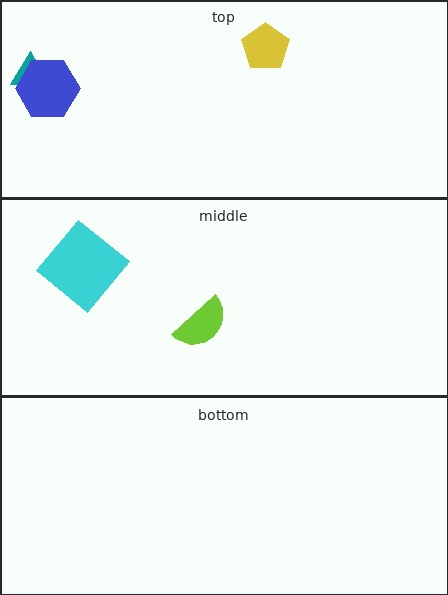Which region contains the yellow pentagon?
The top region.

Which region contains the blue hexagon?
The top region.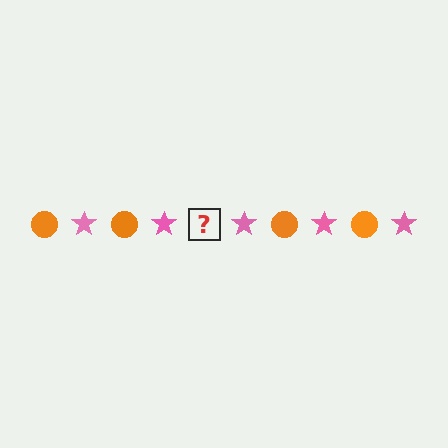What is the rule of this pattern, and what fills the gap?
The rule is that the pattern alternates between orange circle and pink star. The gap should be filled with an orange circle.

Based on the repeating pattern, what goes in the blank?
The blank should be an orange circle.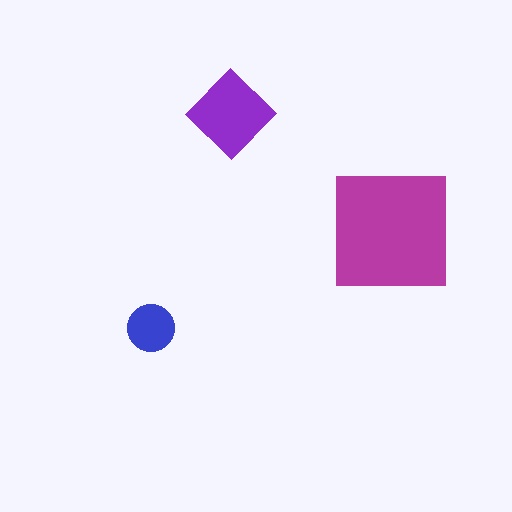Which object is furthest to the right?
The magenta square is rightmost.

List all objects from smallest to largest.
The blue circle, the purple diamond, the magenta square.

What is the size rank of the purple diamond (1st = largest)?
2nd.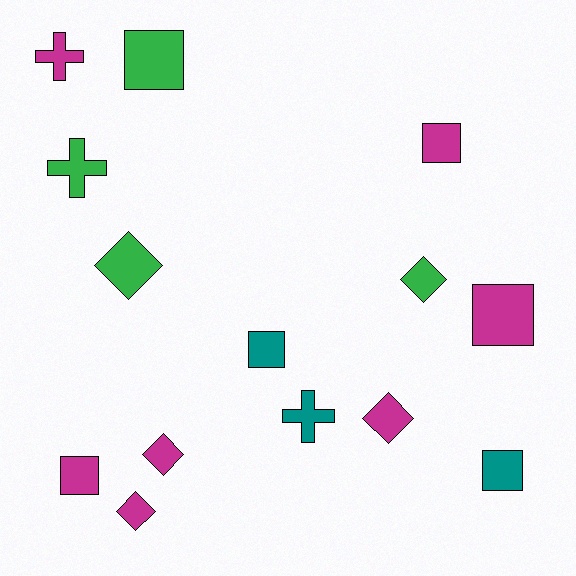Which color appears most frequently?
Magenta, with 7 objects.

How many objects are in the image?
There are 14 objects.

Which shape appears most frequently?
Square, with 6 objects.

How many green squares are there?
There is 1 green square.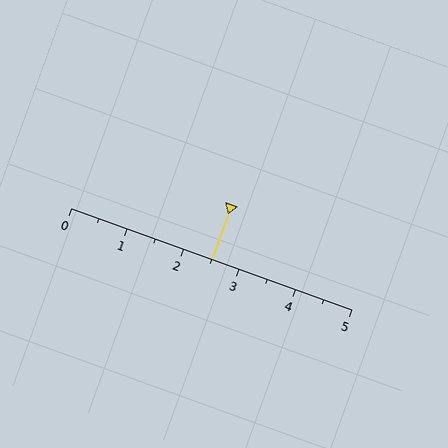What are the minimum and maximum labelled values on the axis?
The axis runs from 0 to 5.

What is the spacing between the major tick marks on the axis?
The major ticks are spaced 1 apart.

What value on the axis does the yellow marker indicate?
The marker indicates approximately 2.5.